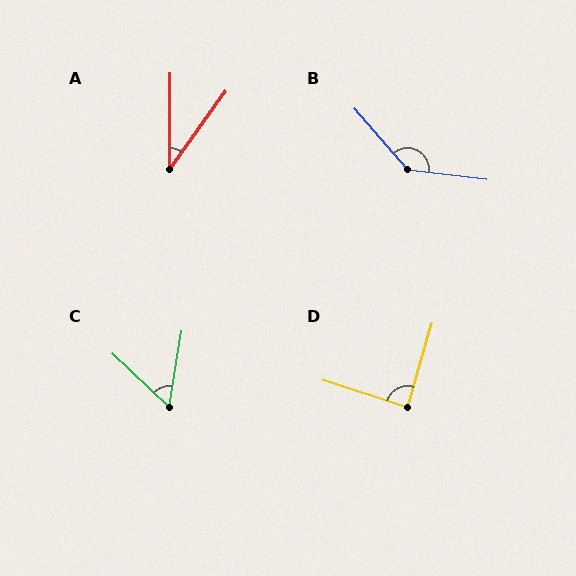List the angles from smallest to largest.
A (35°), C (56°), D (88°), B (137°).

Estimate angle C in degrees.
Approximately 56 degrees.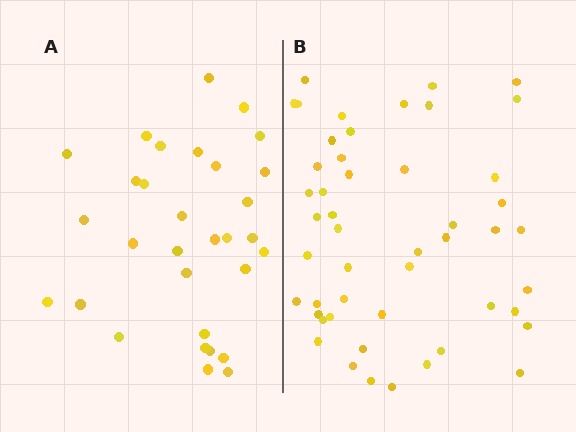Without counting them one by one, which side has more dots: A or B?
Region B (the right region) has more dots.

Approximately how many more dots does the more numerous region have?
Region B has approximately 20 more dots than region A.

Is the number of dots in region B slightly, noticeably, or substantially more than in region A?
Region B has substantially more. The ratio is roughly 1.6 to 1.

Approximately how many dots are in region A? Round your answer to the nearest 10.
About 30 dots. (The exact count is 31, which rounds to 30.)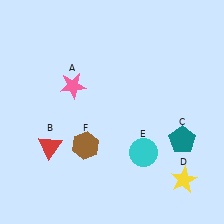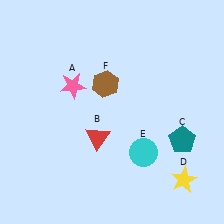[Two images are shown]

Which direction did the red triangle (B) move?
The red triangle (B) moved right.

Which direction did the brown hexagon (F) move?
The brown hexagon (F) moved up.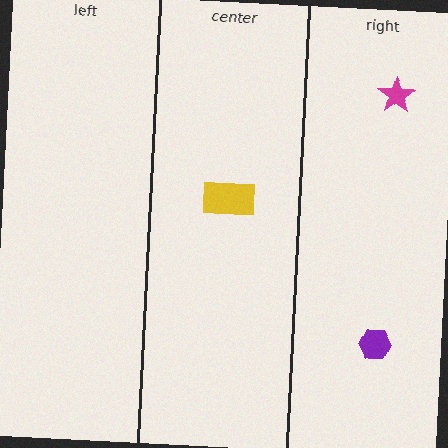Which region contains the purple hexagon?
The right region.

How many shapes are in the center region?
1.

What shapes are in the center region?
The yellow rectangle.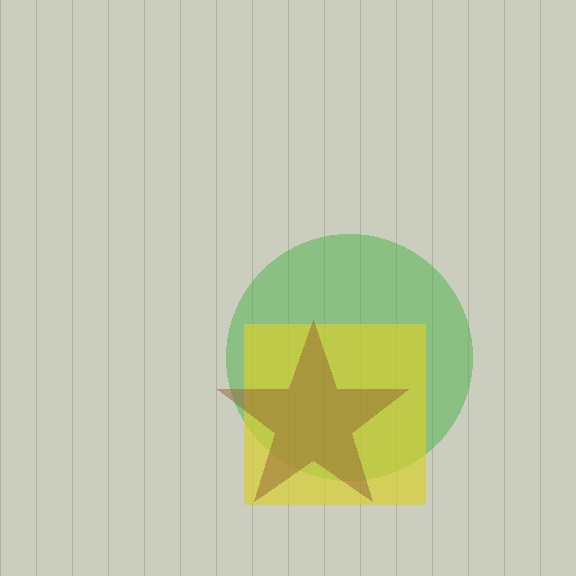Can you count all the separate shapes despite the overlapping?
Yes, there are 3 separate shapes.